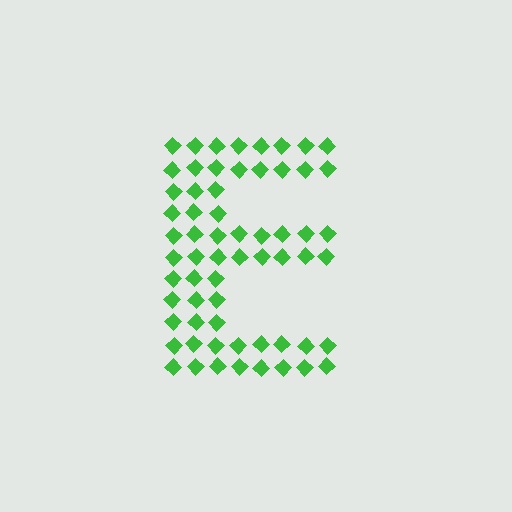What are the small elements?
The small elements are diamonds.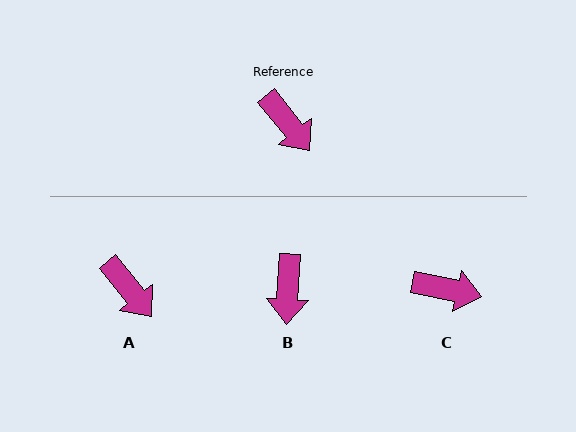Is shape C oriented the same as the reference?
No, it is off by about 40 degrees.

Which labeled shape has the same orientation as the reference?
A.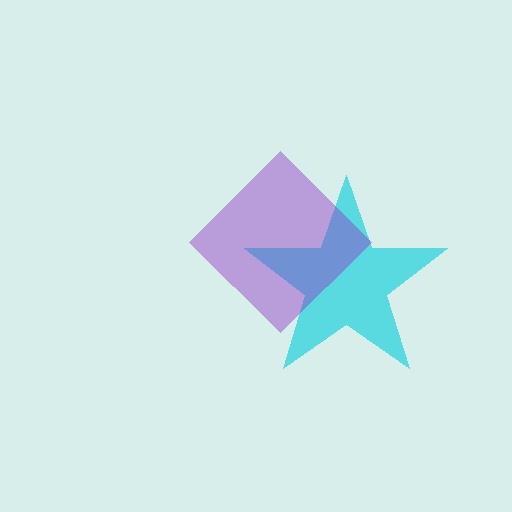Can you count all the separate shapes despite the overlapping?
Yes, there are 2 separate shapes.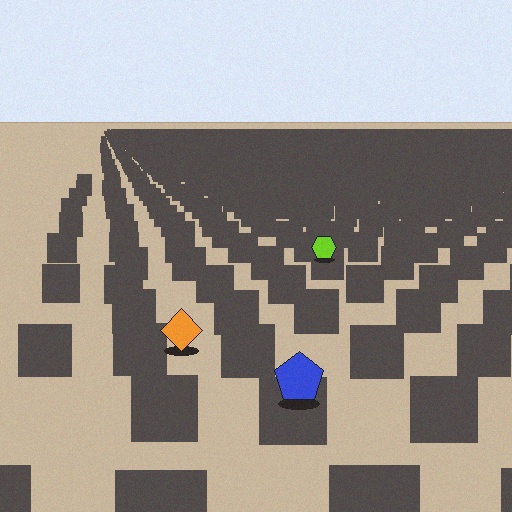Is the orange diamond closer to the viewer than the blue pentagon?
No. The blue pentagon is closer — you can tell from the texture gradient: the ground texture is coarser near it.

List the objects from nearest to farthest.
From nearest to farthest: the blue pentagon, the orange diamond, the lime hexagon.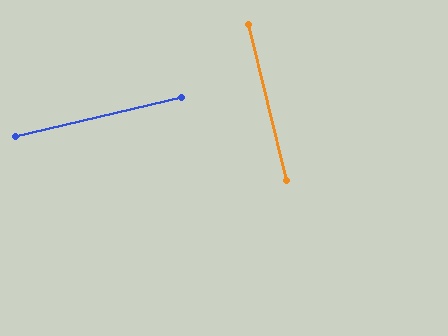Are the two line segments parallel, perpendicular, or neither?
Perpendicular — they meet at approximately 89°.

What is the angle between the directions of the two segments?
Approximately 89 degrees.